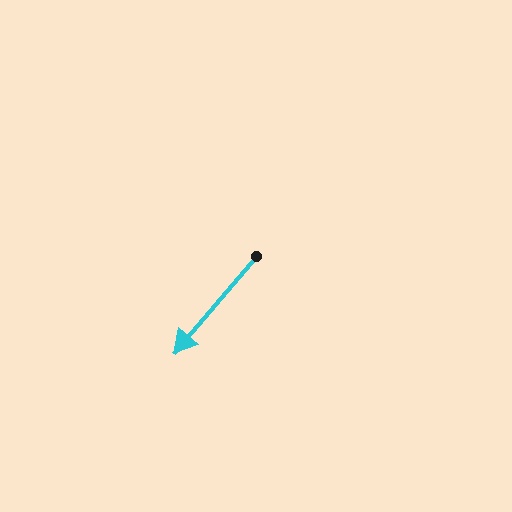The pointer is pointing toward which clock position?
Roughly 7 o'clock.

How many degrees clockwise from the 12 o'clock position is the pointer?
Approximately 220 degrees.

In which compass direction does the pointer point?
Southwest.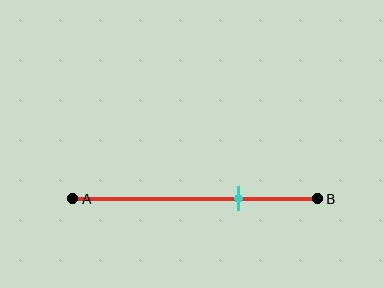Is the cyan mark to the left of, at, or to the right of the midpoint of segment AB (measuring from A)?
The cyan mark is to the right of the midpoint of segment AB.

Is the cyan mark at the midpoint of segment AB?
No, the mark is at about 70% from A, not at the 50% midpoint.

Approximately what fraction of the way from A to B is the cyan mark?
The cyan mark is approximately 70% of the way from A to B.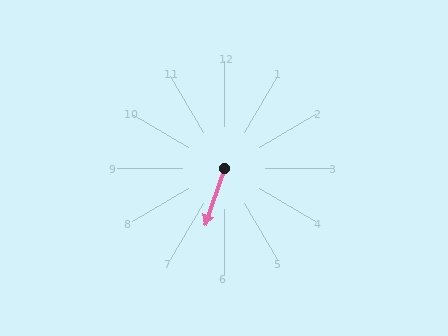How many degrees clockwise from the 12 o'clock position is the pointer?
Approximately 199 degrees.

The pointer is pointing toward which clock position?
Roughly 7 o'clock.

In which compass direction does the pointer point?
South.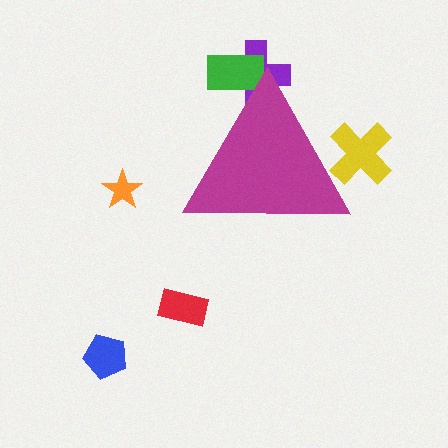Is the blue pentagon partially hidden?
No, the blue pentagon is fully visible.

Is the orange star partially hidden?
No, the orange star is fully visible.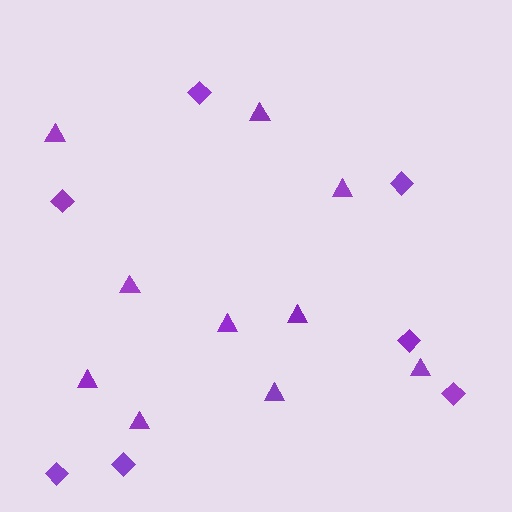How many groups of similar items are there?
There are 2 groups: one group of triangles (10) and one group of diamonds (7).